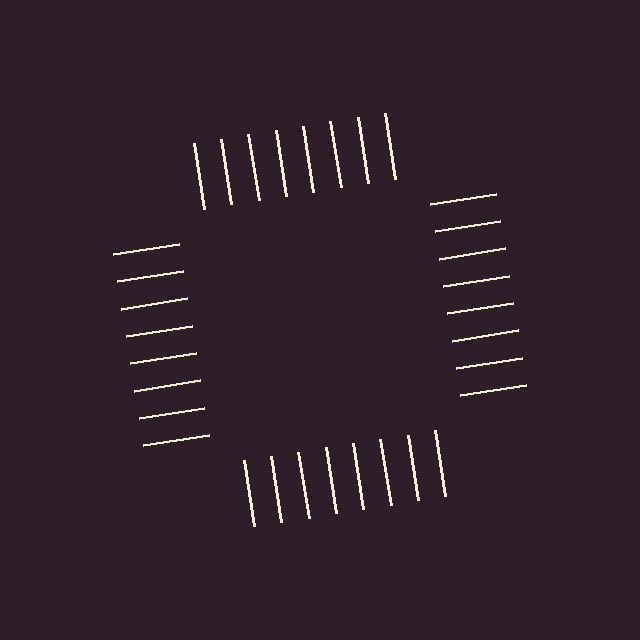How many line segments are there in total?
32 — 8 along each of the 4 edges.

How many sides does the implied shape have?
4 sides — the line-ends trace a square.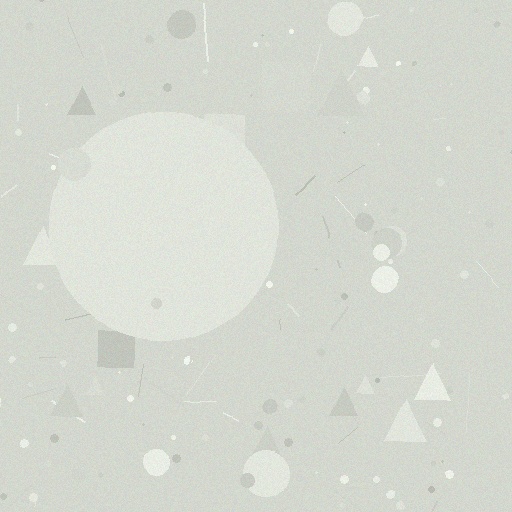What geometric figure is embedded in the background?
A circle is embedded in the background.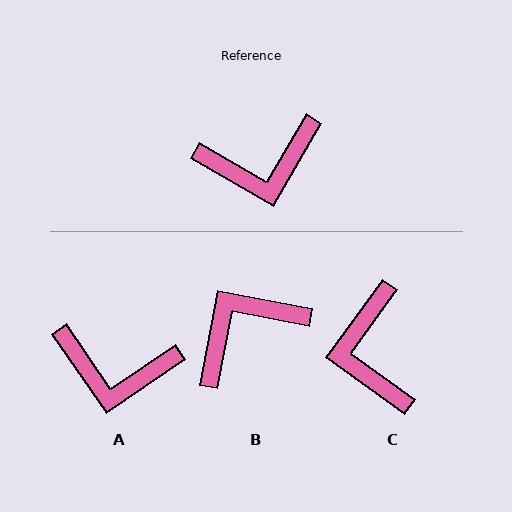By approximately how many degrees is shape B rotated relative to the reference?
Approximately 161 degrees clockwise.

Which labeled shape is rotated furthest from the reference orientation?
B, about 161 degrees away.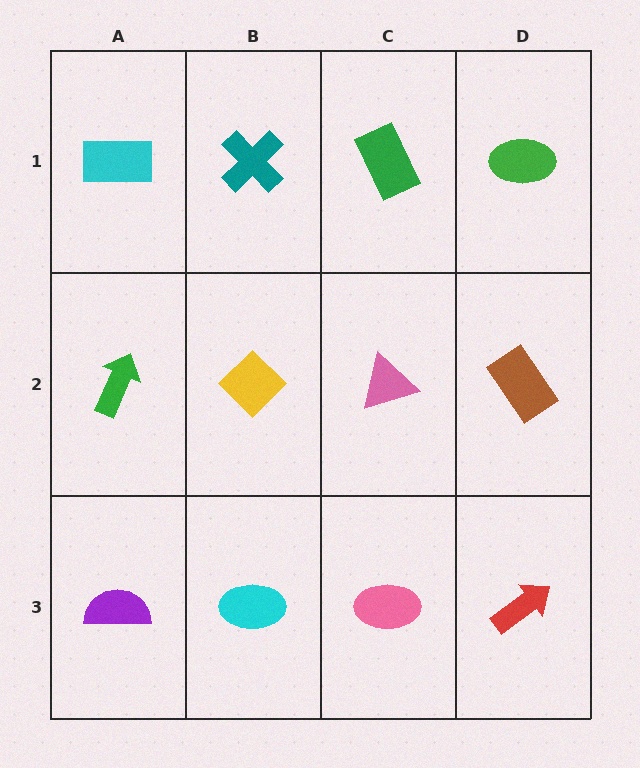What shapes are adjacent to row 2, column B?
A teal cross (row 1, column B), a cyan ellipse (row 3, column B), a green arrow (row 2, column A), a pink triangle (row 2, column C).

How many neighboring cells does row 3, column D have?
2.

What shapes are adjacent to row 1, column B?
A yellow diamond (row 2, column B), a cyan rectangle (row 1, column A), a green rectangle (row 1, column C).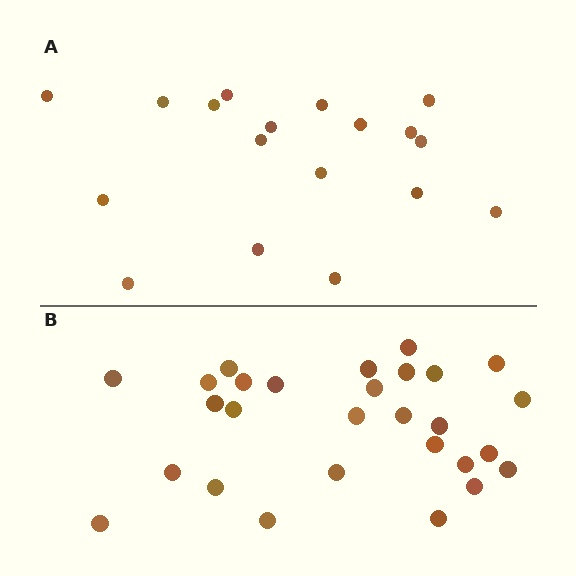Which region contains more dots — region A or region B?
Region B (the bottom region) has more dots.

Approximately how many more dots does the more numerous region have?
Region B has roughly 10 or so more dots than region A.